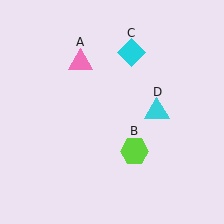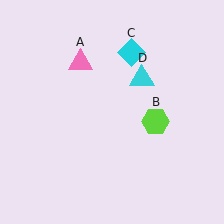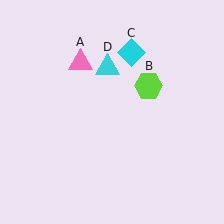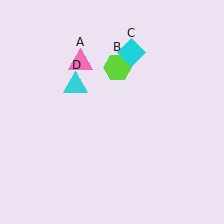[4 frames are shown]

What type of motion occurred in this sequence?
The lime hexagon (object B), cyan triangle (object D) rotated counterclockwise around the center of the scene.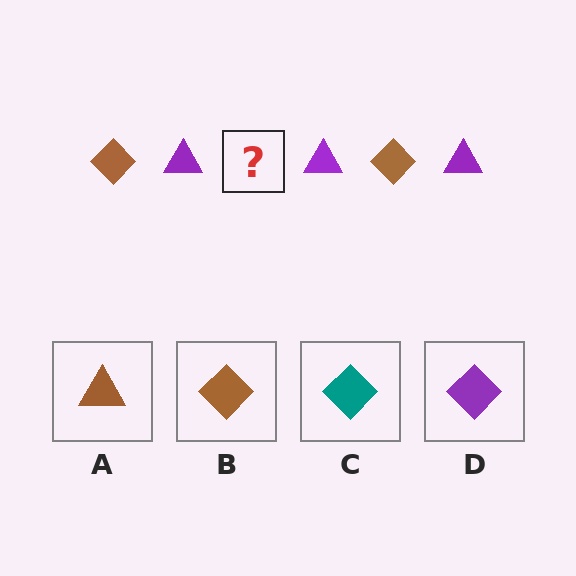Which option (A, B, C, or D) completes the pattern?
B.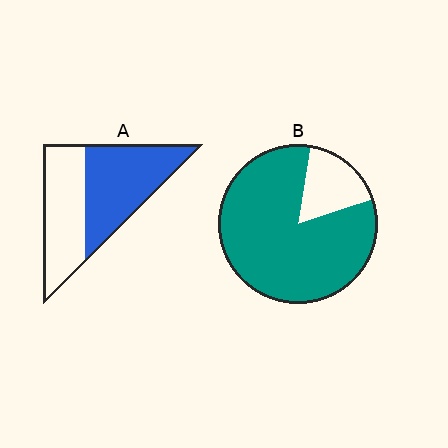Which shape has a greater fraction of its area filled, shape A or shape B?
Shape B.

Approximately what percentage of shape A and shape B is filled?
A is approximately 55% and B is approximately 85%.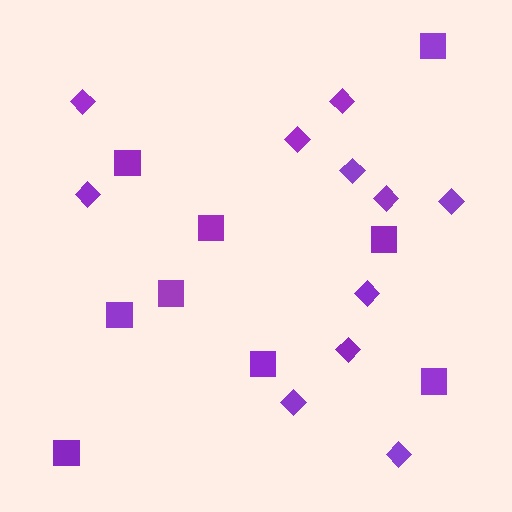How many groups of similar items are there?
There are 2 groups: one group of diamonds (11) and one group of squares (9).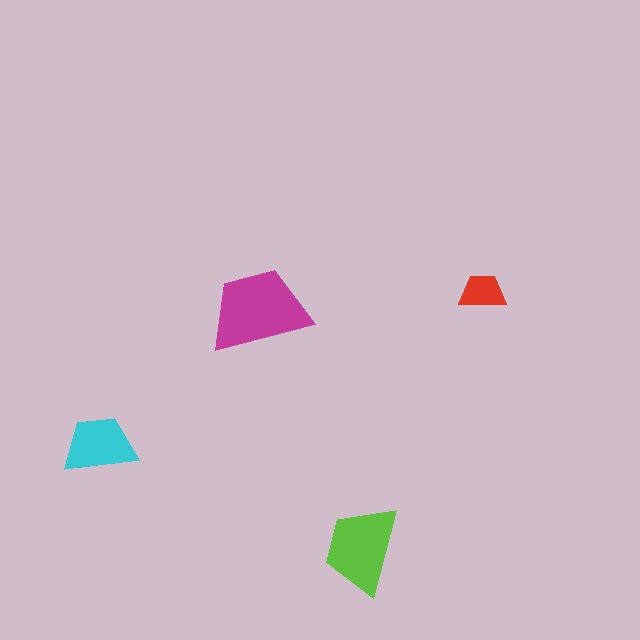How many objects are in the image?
There are 4 objects in the image.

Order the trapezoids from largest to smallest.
the magenta one, the lime one, the cyan one, the red one.